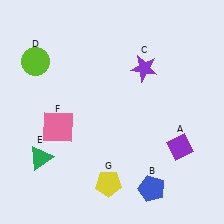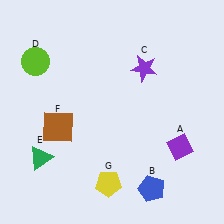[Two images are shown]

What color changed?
The square (F) changed from pink in Image 1 to brown in Image 2.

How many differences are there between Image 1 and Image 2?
There is 1 difference between the two images.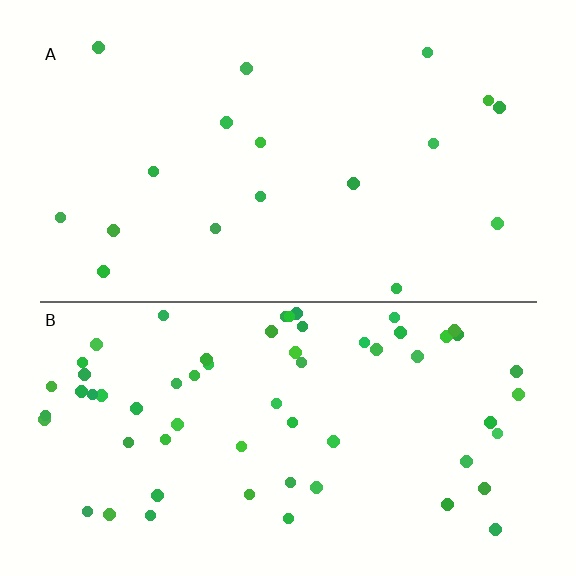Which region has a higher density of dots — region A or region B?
B (the bottom).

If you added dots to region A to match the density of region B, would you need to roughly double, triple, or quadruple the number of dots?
Approximately triple.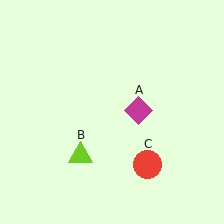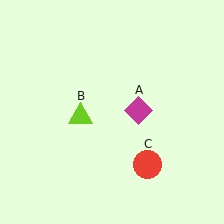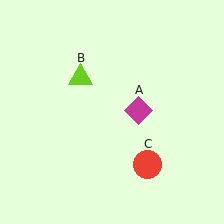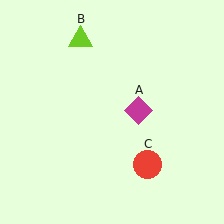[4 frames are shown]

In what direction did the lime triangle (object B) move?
The lime triangle (object B) moved up.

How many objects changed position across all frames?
1 object changed position: lime triangle (object B).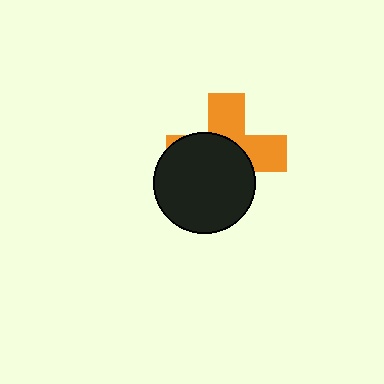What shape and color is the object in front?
The object in front is a black circle.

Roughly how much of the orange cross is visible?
A small part of it is visible (roughly 43%).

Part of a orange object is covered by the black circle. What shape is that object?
It is a cross.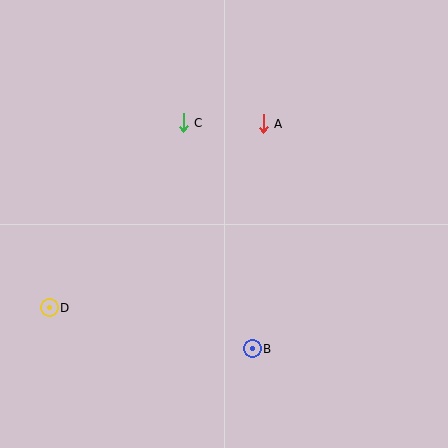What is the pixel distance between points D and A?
The distance between D and A is 282 pixels.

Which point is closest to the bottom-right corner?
Point B is closest to the bottom-right corner.